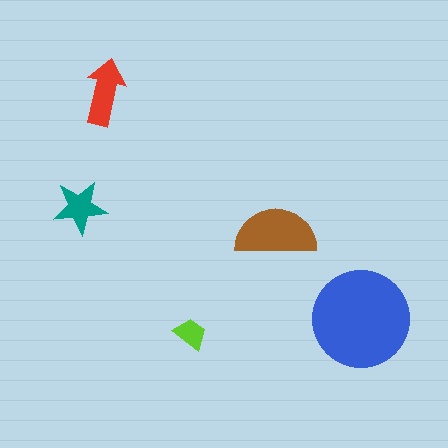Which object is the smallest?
The lime trapezoid.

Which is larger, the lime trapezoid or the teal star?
The teal star.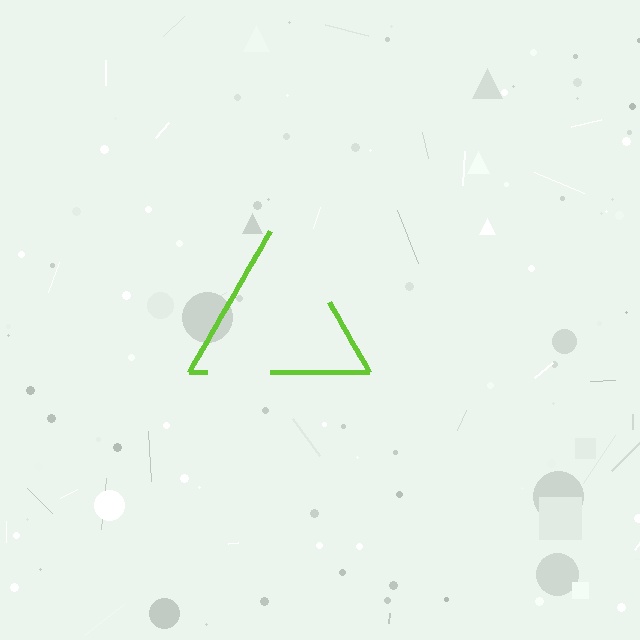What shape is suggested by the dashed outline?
The dashed outline suggests a triangle.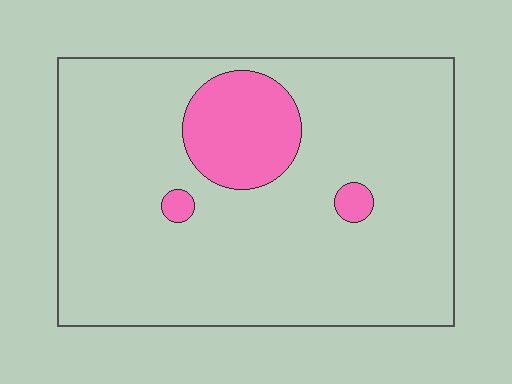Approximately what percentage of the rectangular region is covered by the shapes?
Approximately 15%.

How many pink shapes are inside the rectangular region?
3.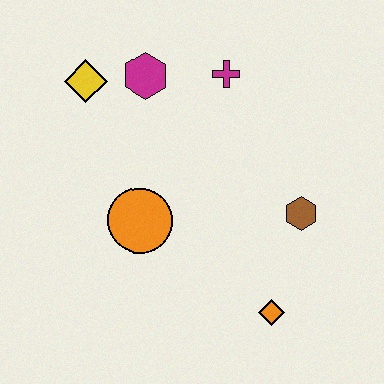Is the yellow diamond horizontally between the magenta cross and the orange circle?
No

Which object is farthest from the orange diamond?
The yellow diamond is farthest from the orange diamond.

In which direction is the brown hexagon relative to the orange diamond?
The brown hexagon is above the orange diamond.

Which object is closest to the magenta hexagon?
The yellow diamond is closest to the magenta hexagon.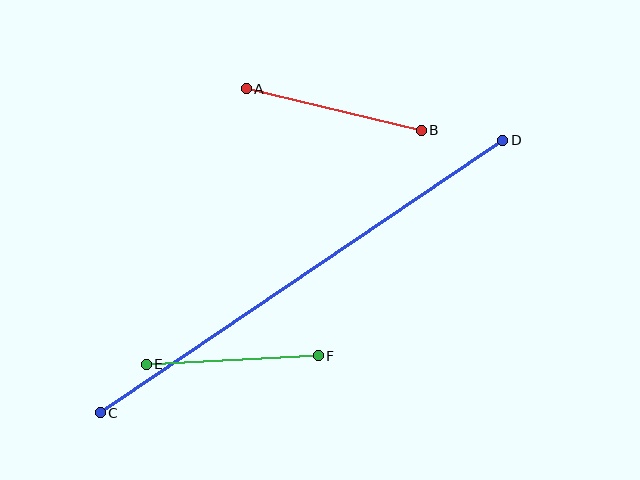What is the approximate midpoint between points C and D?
The midpoint is at approximately (301, 277) pixels.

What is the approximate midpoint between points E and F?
The midpoint is at approximately (232, 360) pixels.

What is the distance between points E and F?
The distance is approximately 173 pixels.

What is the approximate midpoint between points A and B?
The midpoint is at approximately (334, 109) pixels.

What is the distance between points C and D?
The distance is approximately 486 pixels.